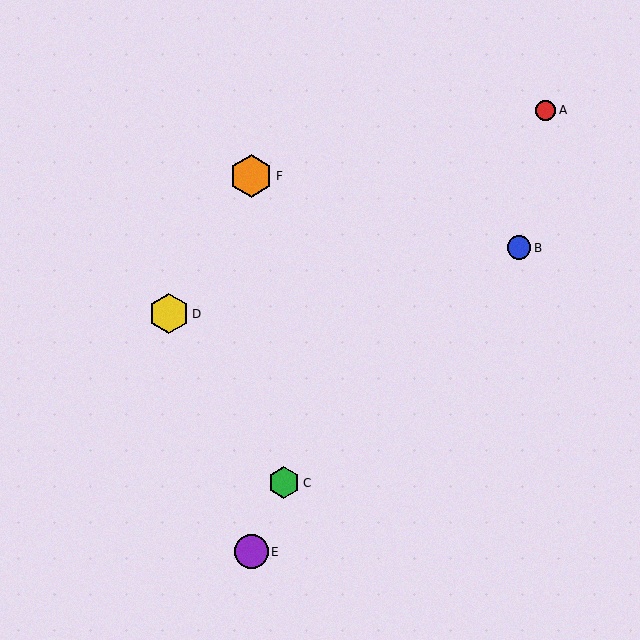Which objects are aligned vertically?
Objects E, F are aligned vertically.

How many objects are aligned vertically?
2 objects (E, F) are aligned vertically.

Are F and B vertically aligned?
No, F is at x≈251 and B is at x≈519.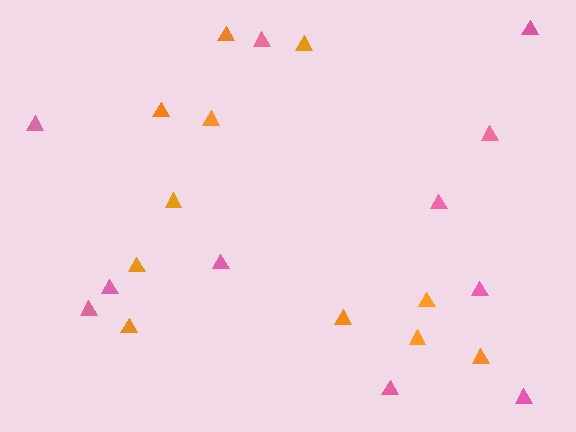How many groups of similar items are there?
There are 2 groups: one group of pink triangles (11) and one group of orange triangles (11).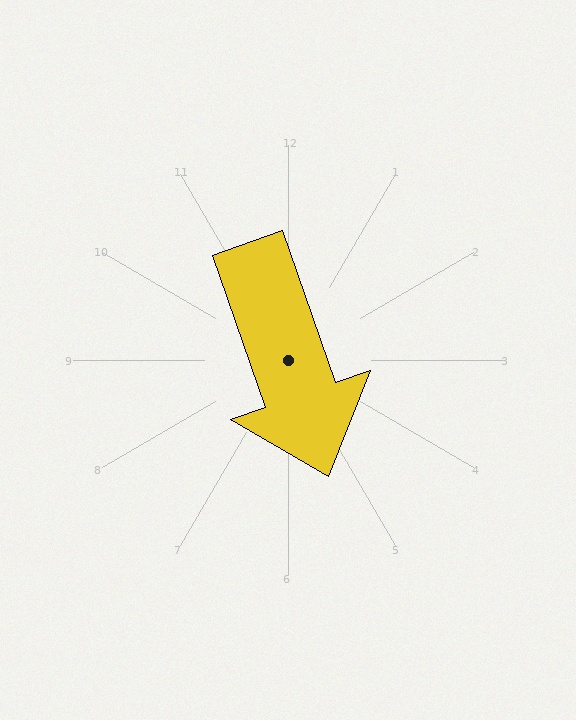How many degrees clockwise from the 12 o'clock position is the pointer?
Approximately 161 degrees.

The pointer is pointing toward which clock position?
Roughly 5 o'clock.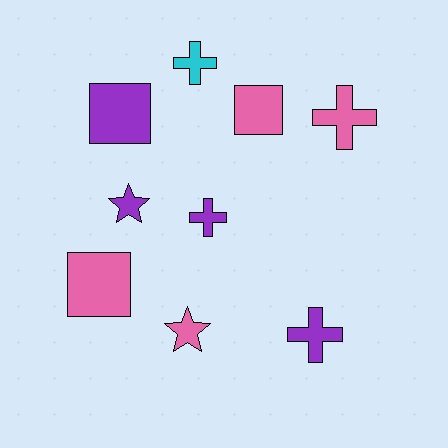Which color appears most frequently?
Purple, with 4 objects.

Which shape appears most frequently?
Cross, with 4 objects.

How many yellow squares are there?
There are no yellow squares.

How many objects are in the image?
There are 9 objects.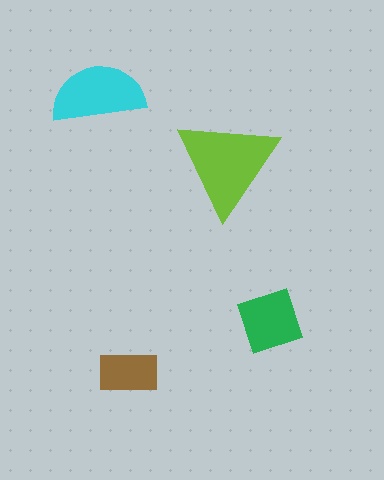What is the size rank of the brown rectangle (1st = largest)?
4th.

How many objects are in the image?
There are 4 objects in the image.